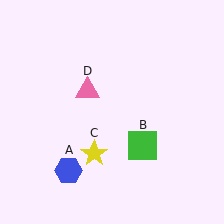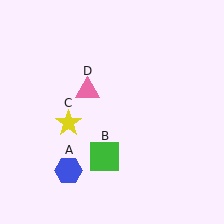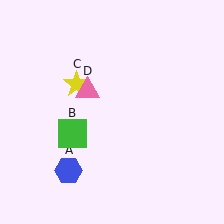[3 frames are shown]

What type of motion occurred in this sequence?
The green square (object B), yellow star (object C) rotated clockwise around the center of the scene.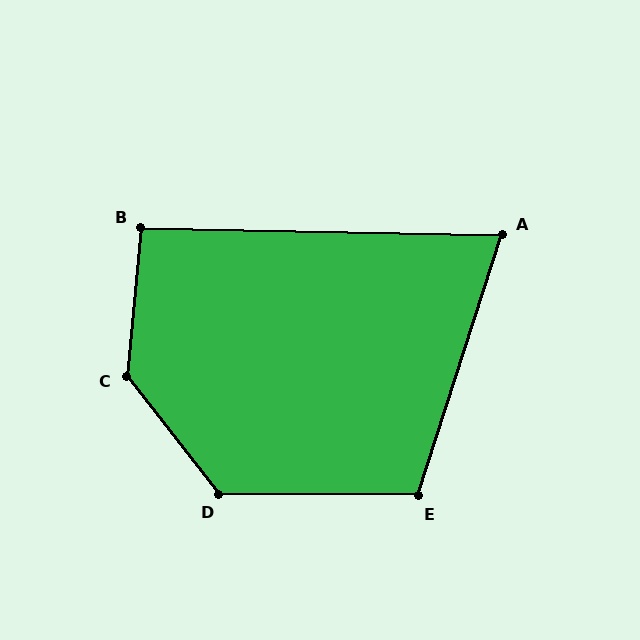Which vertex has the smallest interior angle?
A, at approximately 73 degrees.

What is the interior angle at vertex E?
Approximately 107 degrees (obtuse).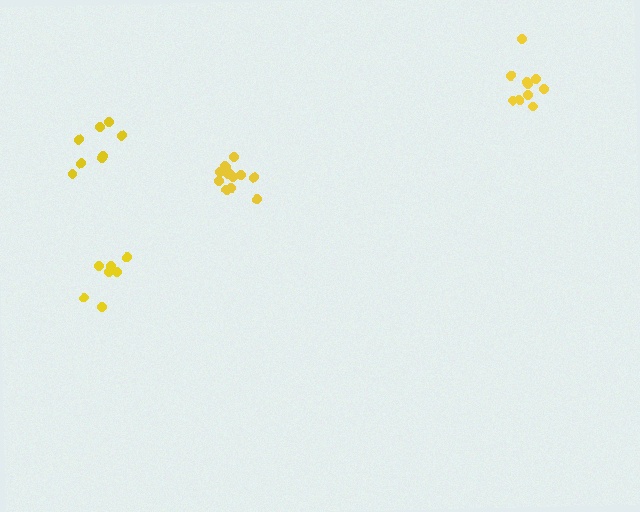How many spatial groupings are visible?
There are 4 spatial groupings.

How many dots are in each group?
Group 1: 10 dots, Group 2: 7 dots, Group 3: 13 dots, Group 4: 8 dots (38 total).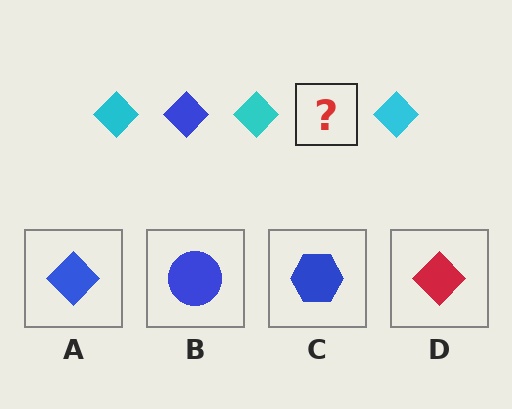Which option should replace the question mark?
Option A.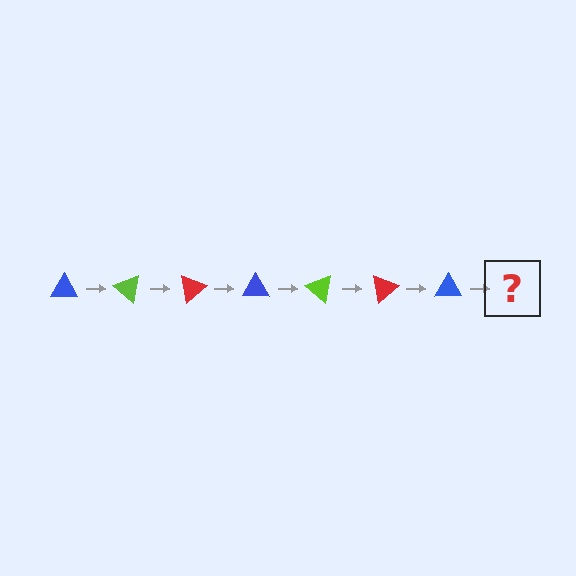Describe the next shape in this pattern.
It should be a lime triangle, rotated 280 degrees from the start.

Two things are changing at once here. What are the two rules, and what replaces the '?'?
The two rules are that it rotates 40 degrees each step and the color cycles through blue, lime, and red. The '?' should be a lime triangle, rotated 280 degrees from the start.